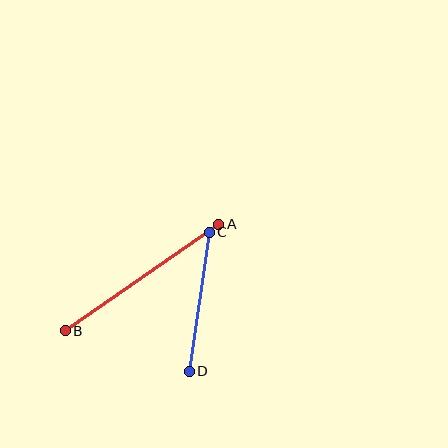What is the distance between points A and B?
The distance is approximately 187 pixels.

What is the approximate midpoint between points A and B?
The midpoint is at approximately (142, 278) pixels.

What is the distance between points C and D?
The distance is approximately 141 pixels.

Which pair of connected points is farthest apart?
Points A and B are farthest apart.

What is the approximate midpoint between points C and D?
The midpoint is at approximately (199, 302) pixels.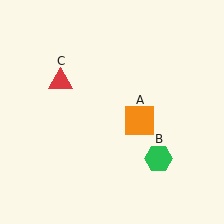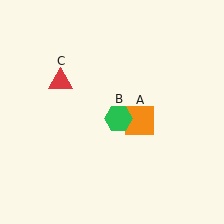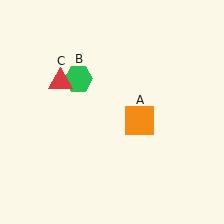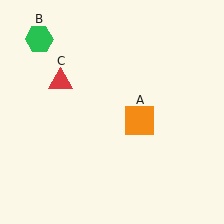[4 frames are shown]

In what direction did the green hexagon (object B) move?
The green hexagon (object B) moved up and to the left.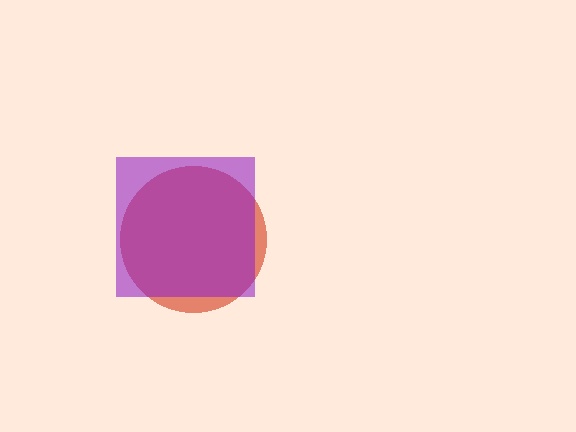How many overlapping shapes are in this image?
There are 2 overlapping shapes in the image.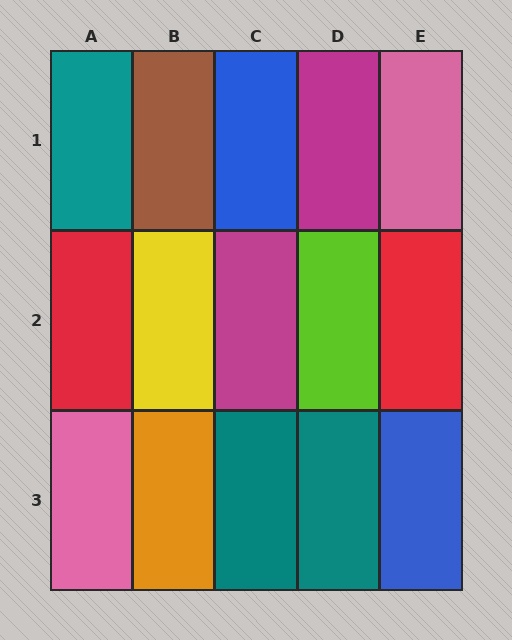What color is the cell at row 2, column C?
Magenta.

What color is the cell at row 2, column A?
Red.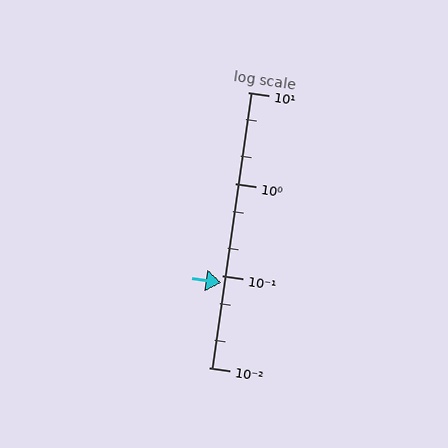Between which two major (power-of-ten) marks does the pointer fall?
The pointer is between 0.01 and 0.1.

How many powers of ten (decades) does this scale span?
The scale spans 3 decades, from 0.01 to 10.